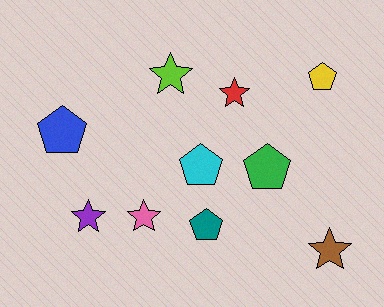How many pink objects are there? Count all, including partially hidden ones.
There is 1 pink object.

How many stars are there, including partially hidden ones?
There are 5 stars.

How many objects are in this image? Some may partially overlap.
There are 10 objects.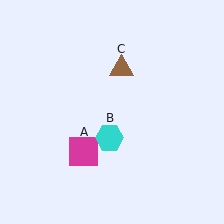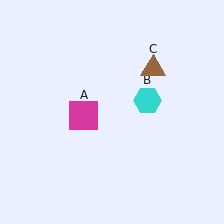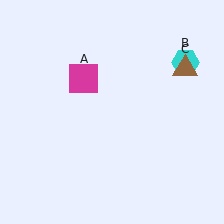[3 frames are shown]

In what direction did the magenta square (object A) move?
The magenta square (object A) moved up.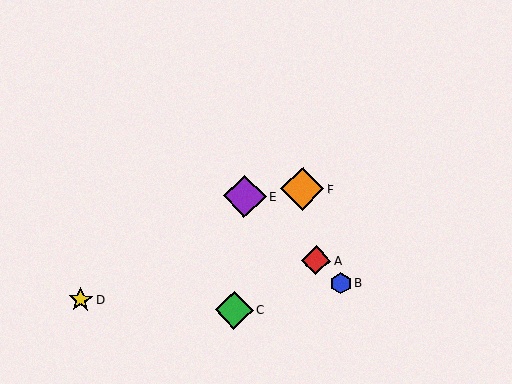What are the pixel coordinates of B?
Object B is at (341, 283).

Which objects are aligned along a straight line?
Objects A, B, E are aligned along a straight line.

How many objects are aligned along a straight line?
3 objects (A, B, E) are aligned along a straight line.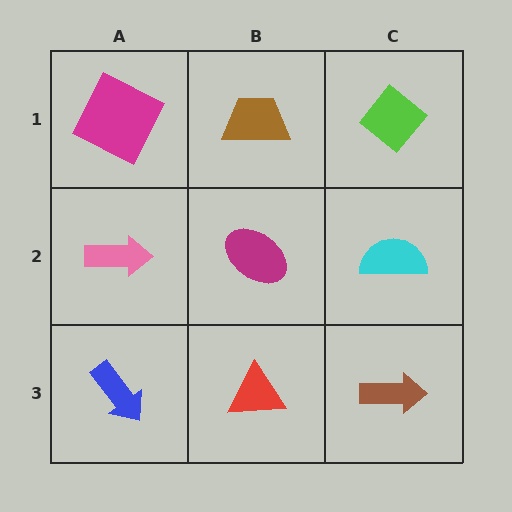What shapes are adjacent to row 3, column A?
A pink arrow (row 2, column A), a red triangle (row 3, column B).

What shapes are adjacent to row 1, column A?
A pink arrow (row 2, column A), a brown trapezoid (row 1, column B).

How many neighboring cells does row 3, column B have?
3.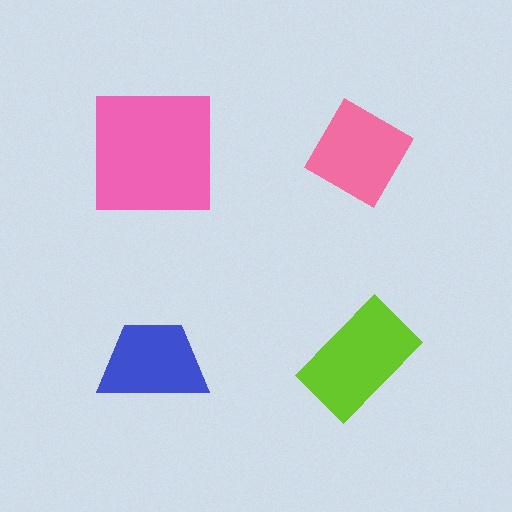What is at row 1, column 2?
A pink diamond.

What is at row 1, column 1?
A pink square.